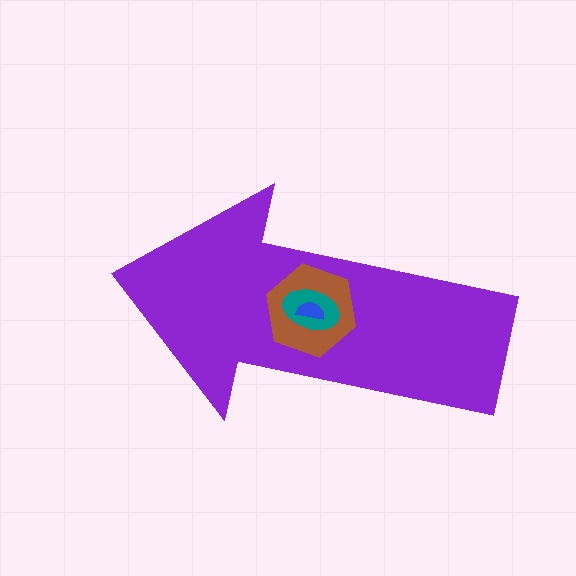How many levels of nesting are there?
4.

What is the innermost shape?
The blue semicircle.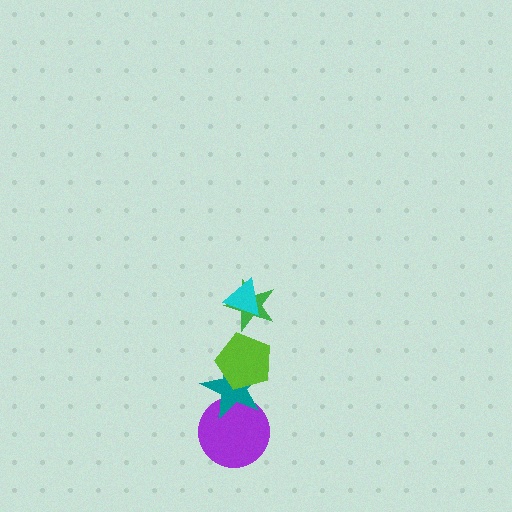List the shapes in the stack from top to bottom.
From top to bottom: the cyan triangle, the green star, the lime pentagon, the teal star, the purple circle.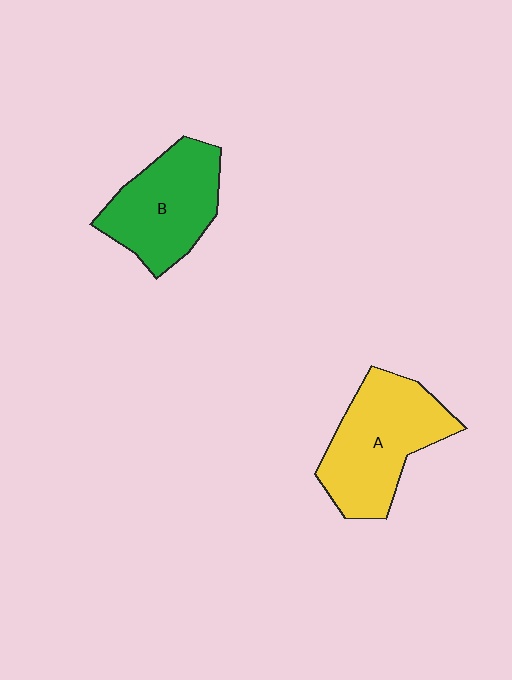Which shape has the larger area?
Shape A (yellow).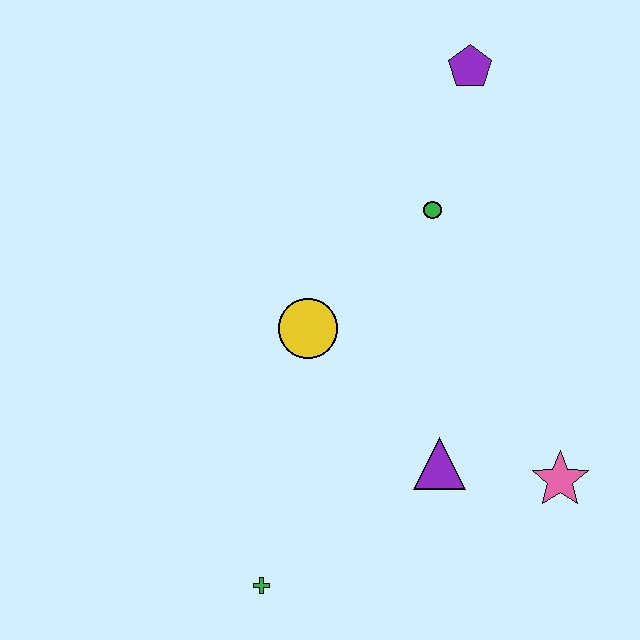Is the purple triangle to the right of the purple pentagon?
No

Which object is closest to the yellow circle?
The green circle is closest to the yellow circle.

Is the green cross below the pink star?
Yes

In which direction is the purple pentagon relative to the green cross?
The purple pentagon is above the green cross.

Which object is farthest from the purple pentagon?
The green cross is farthest from the purple pentagon.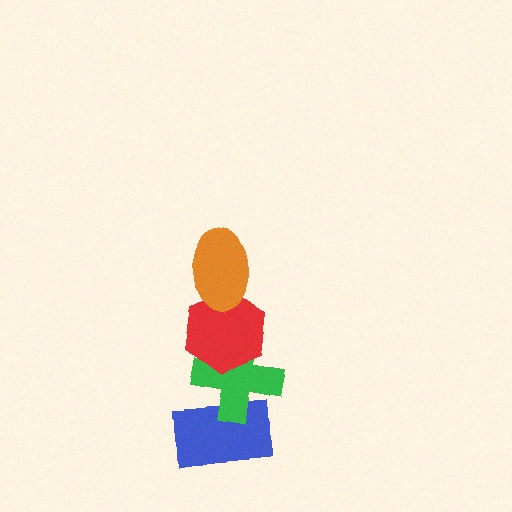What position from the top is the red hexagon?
The red hexagon is 2nd from the top.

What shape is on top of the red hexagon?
The orange ellipse is on top of the red hexagon.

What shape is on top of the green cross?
The red hexagon is on top of the green cross.